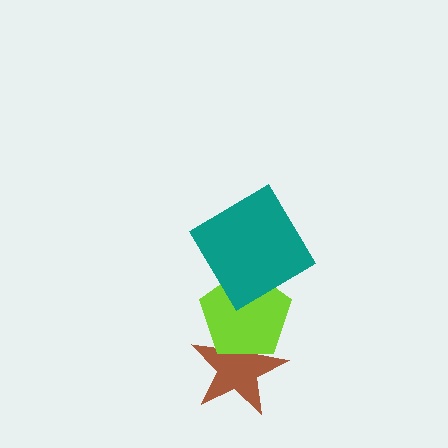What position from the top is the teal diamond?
The teal diamond is 1st from the top.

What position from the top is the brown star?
The brown star is 3rd from the top.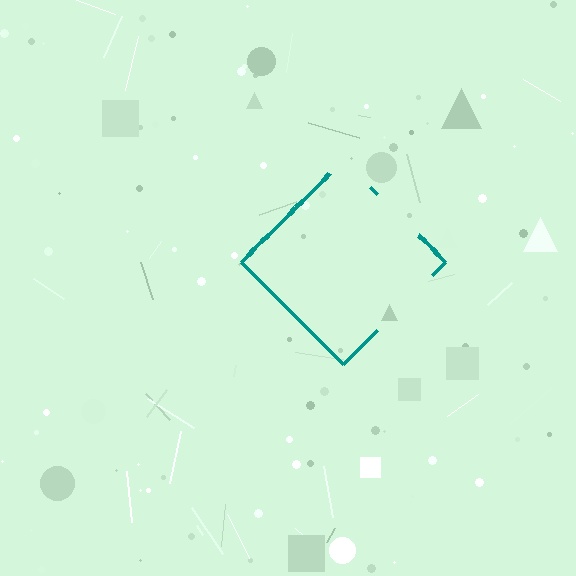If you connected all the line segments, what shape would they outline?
They would outline a diamond.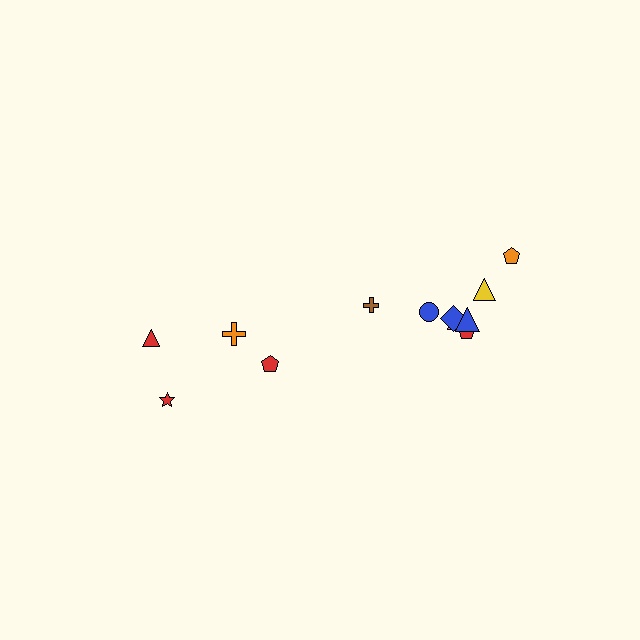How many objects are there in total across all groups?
There are 12 objects.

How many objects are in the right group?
There are 8 objects.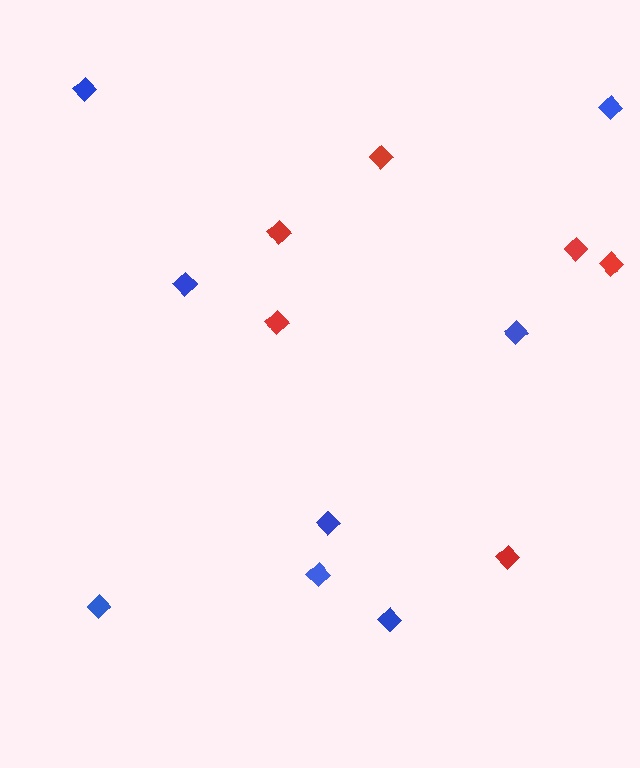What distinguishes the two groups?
There are 2 groups: one group of red diamonds (6) and one group of blue diamonds (8).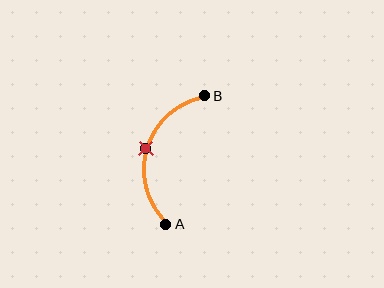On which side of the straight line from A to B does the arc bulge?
The arc bulges to the left of the straight line connecting A and B.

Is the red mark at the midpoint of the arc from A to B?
Yes. The red mark lies on the arc at equal arc-length from both A and B — it is the arc midpoint.